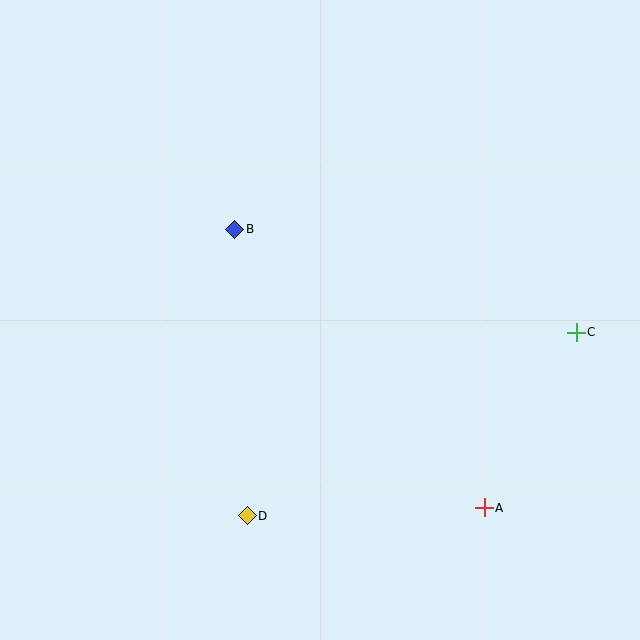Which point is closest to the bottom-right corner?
Point A is closest to the bottom-right corner.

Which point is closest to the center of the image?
Point B at (235, 229) is closest to the center.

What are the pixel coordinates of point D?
Point D is at (247, 516).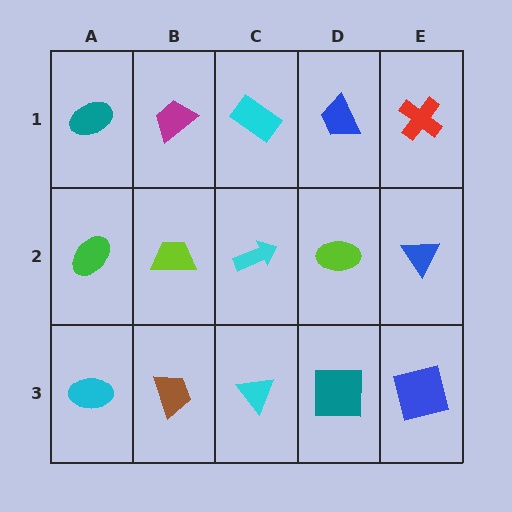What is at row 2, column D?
A lime ellipse.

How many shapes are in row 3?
5 shapes.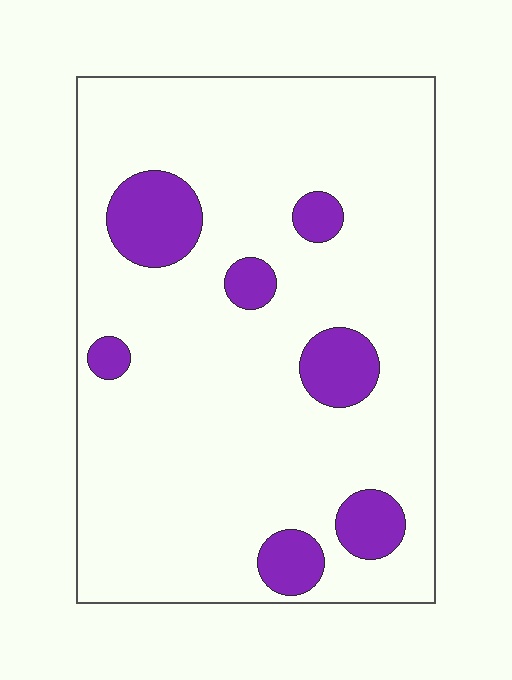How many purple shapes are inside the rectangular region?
7.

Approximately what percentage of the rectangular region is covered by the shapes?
Approximately 15%.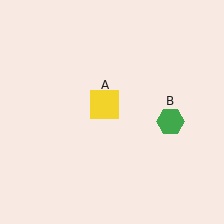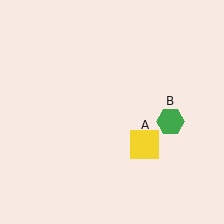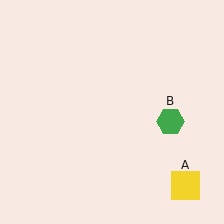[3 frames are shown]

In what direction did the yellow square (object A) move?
The yellow square (object A) moved down and to the right.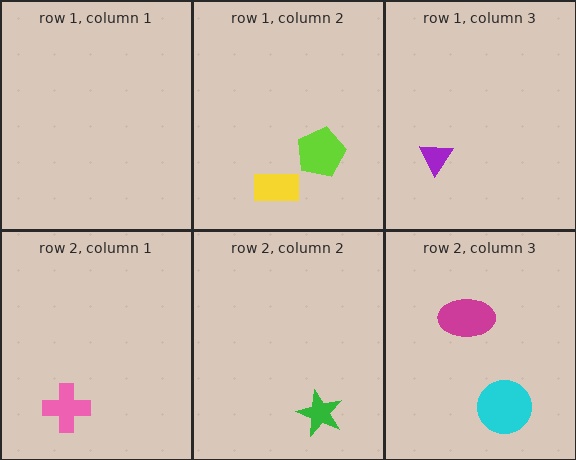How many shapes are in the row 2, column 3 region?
2.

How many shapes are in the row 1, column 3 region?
1.